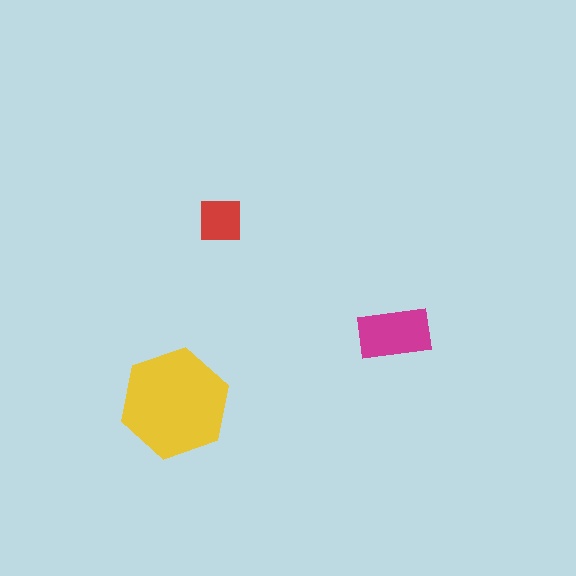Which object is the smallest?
The red square.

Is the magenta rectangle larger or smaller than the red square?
Larger.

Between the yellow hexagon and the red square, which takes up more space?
The yellow hexagon.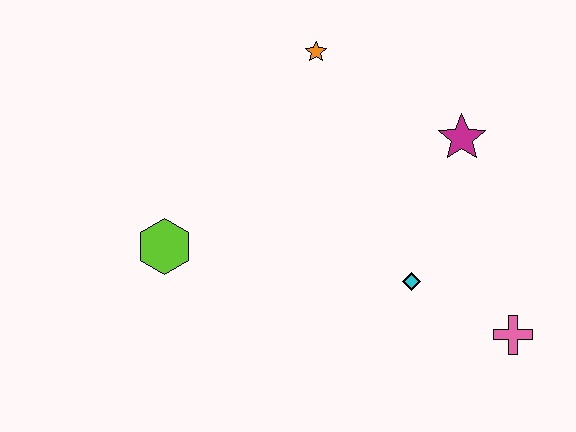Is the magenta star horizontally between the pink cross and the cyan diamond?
Yes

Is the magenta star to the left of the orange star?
No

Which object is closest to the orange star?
The magenta star is closest to the orange star.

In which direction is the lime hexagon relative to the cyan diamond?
The lime hexagon is to the left of the cyan diamond.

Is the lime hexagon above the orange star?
No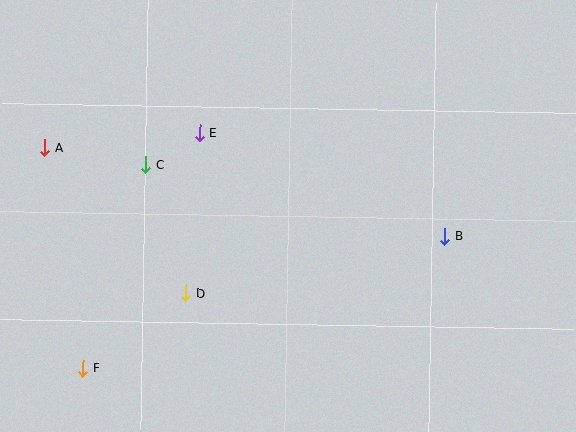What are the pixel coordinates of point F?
Point F is at (83, 368).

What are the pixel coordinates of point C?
Point C is at (146, 164).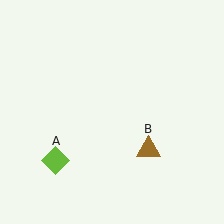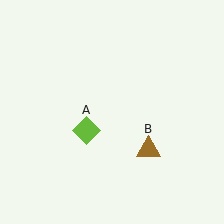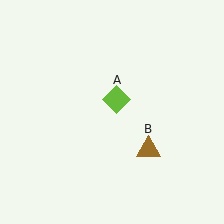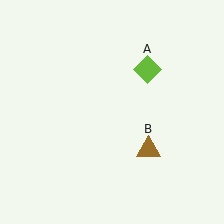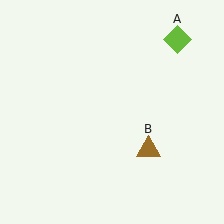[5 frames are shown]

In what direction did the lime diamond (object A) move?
The lime diamond (object A) moved up and to the right.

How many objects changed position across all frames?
1 object changed position: lime diamond (object A).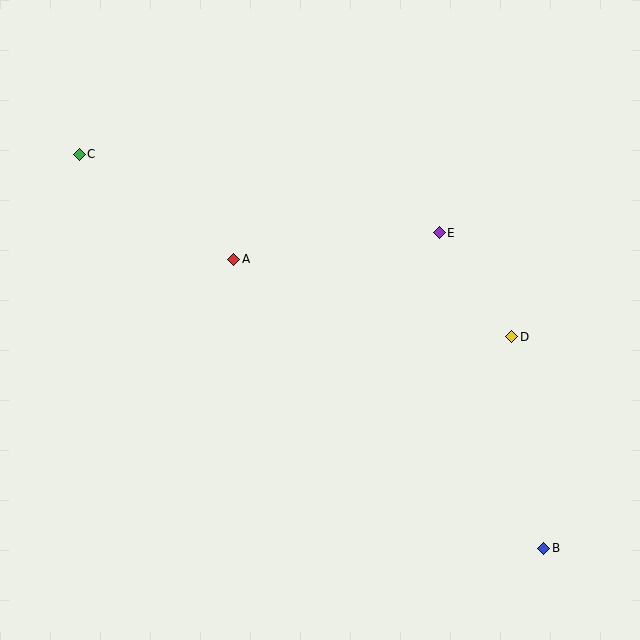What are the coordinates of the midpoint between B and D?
The midpoint between B and D is at (528, 442).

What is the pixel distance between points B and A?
The distance between B and A is 424 pixels.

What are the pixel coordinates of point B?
Point B is at (544, 548).